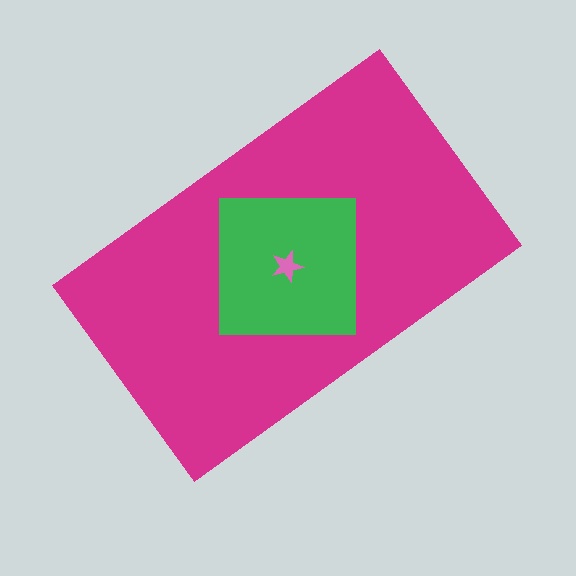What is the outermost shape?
The magenta rectangle.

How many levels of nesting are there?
3.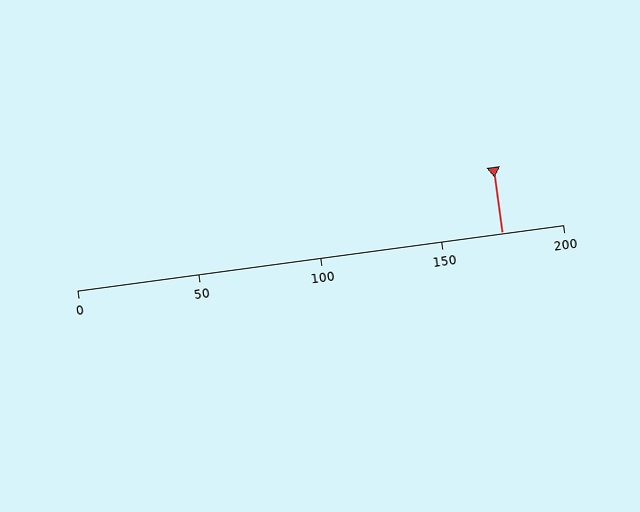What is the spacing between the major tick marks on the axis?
The major ticks are spaced 50 apart.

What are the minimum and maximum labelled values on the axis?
The axis runs from 0 to 200.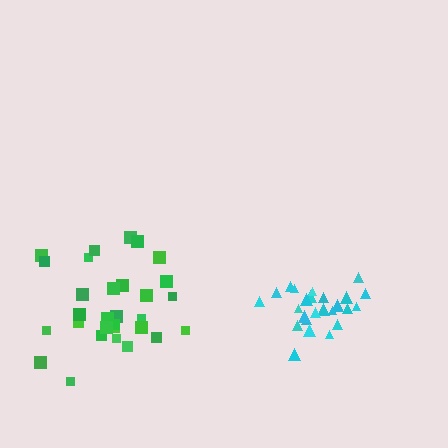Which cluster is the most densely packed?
Cyan.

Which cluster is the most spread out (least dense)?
Green.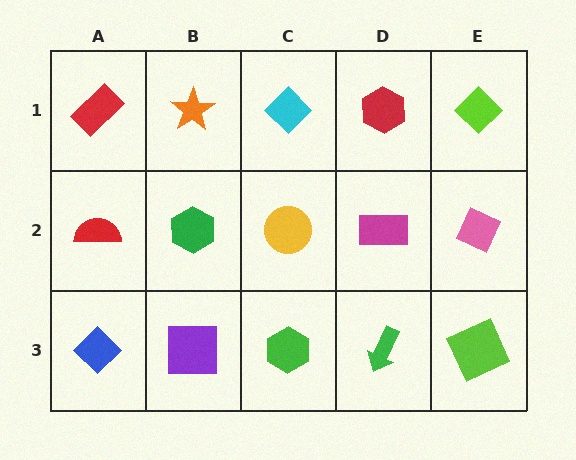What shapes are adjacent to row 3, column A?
A red semicircle (row 2, column A), a purple square (row 3, column B).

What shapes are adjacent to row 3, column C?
A yellow circle (row 2, column C), a purple square (row 3, column B), a green arrow (row 3, column D).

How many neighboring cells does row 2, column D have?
4.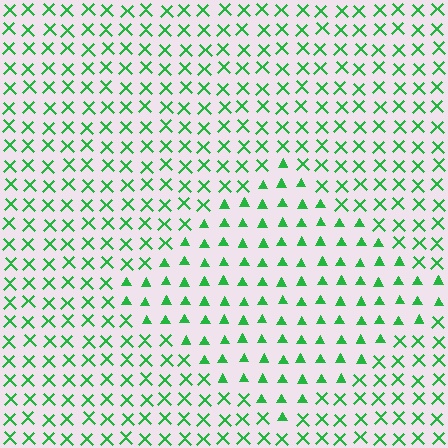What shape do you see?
I see a diamond.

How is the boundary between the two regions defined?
The boundary is defined by a change in element shape: triangles inside vs. X marks outside. All elements share the same color and spacing.